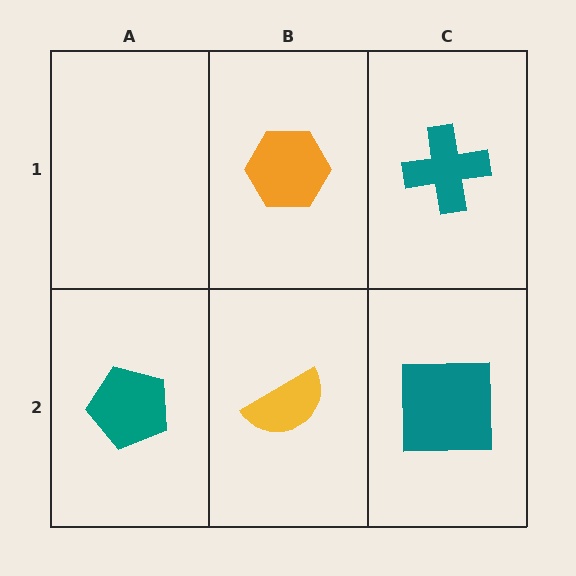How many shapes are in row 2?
3 shapes.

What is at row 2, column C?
A teal square.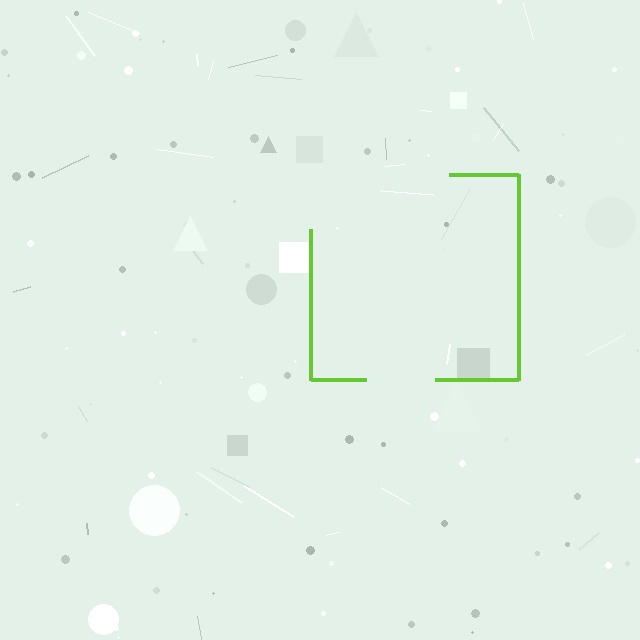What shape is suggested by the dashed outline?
The dashed outline suggests a square.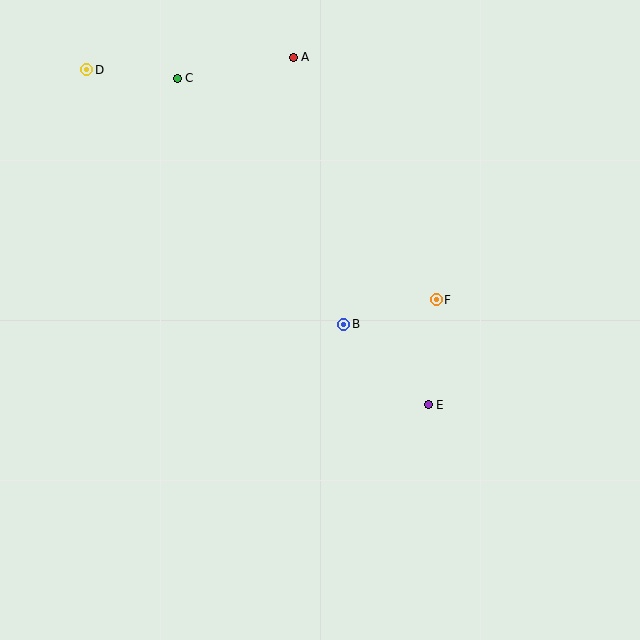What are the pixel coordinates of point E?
Point E is at (428, 405).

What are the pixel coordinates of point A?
Point A is at (293, 57).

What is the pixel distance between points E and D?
The distance between E and D is 478 pixels.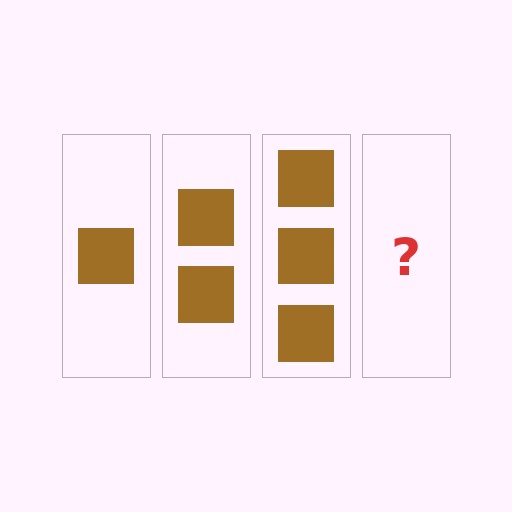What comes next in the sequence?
The next element should be 4 squares.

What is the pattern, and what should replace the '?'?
The pattern is that each step adds one more square. The '?' should be 4 squares.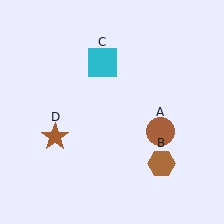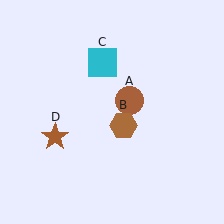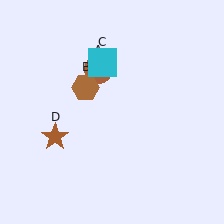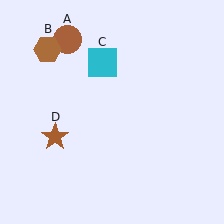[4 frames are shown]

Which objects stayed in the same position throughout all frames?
Cyan square (object C) and brown star (object D) remained stationary.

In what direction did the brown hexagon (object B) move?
The brown hexagon (object B) moved up and to the left.